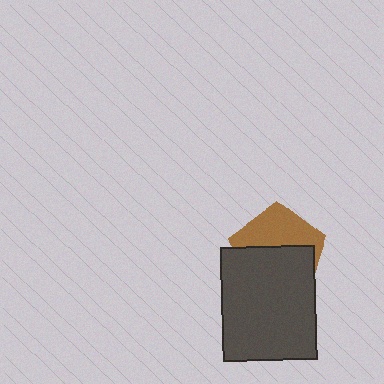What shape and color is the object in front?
The object in front is a dark gray rectangle.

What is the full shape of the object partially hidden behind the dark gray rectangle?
The partially hidden object is a brown pentagon.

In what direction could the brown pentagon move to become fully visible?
The brown pentagon could move up. That would shift it out from behind the dark gray rectangle entirely.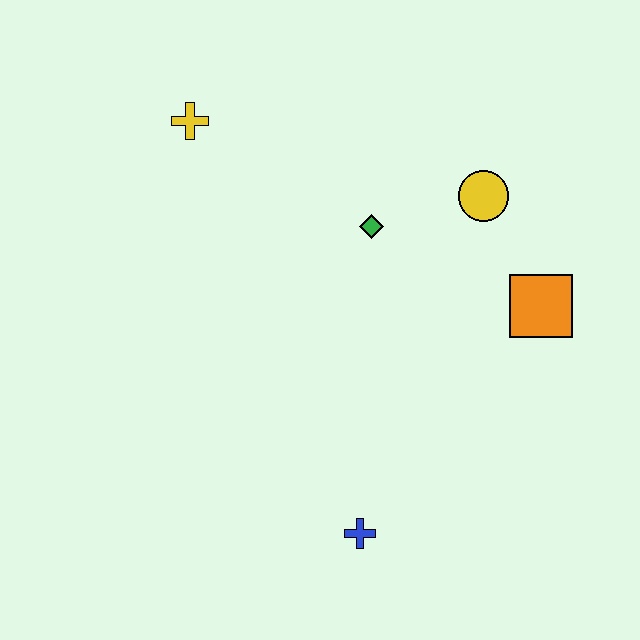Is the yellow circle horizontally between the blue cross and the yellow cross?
No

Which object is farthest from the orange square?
The yellow cross is farthest from the orange square.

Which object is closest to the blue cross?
The orange square is closest to the blue cross.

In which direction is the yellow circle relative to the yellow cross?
The yellow circle is to the right of the yellow cross.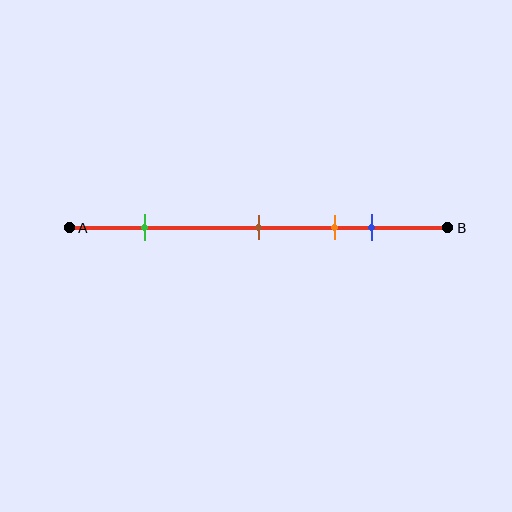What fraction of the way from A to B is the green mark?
The green mark is approximately 20% (0.2) of the way from A to B.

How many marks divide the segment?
There are 4 marks dividing the segment.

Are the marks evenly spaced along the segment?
No, the marks are not evenly spaced.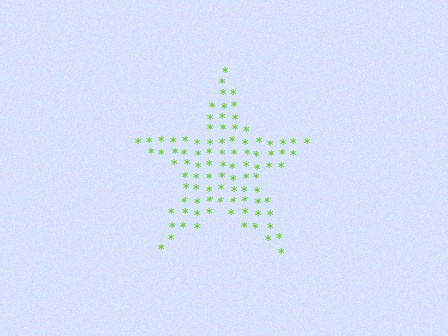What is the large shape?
The large shape is a star.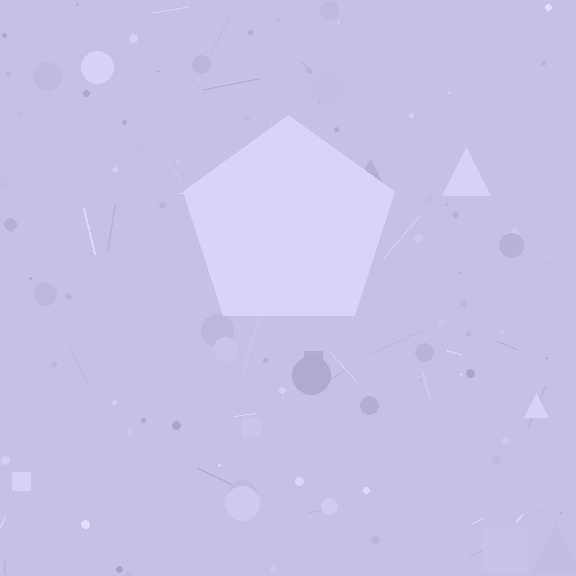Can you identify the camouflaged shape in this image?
The camouflaged shape is a pentagon.